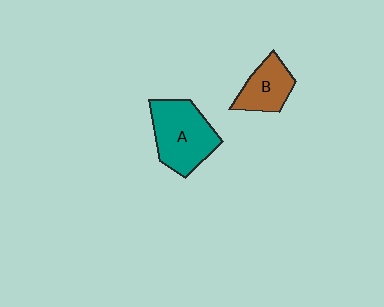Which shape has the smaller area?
Shape B (brown).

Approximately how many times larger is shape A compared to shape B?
Approximately 1.6 times.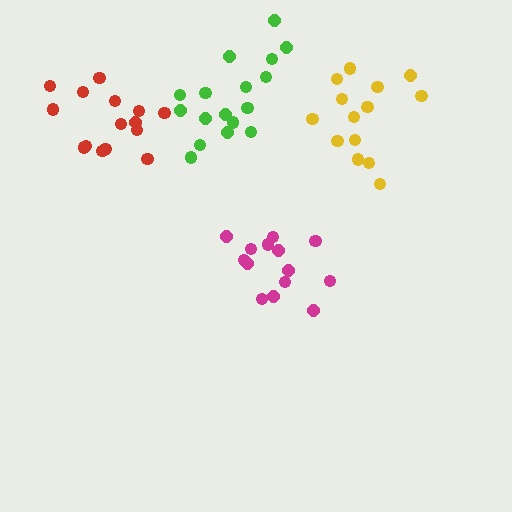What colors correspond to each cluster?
The clusters are colored: magenta, yellow, red, green.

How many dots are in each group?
Group 1: 14 dots, Group 2: 14 dots, Group 3: 16 dots, Group 4: 17 dots (61 total).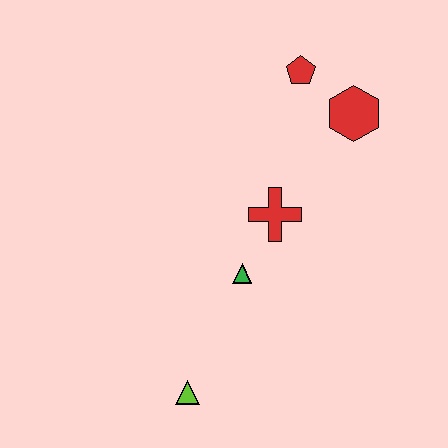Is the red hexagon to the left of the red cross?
No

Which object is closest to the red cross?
The green triangle is closest to the red cross.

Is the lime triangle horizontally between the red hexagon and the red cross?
No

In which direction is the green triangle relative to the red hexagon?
The green triangle is below the red hexagon.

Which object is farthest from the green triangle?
The red pentagon is farthest from the green triangle.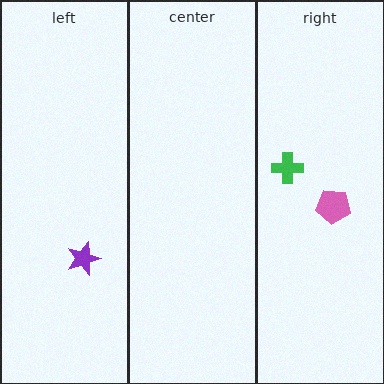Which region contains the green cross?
The right region.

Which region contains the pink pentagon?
The right region.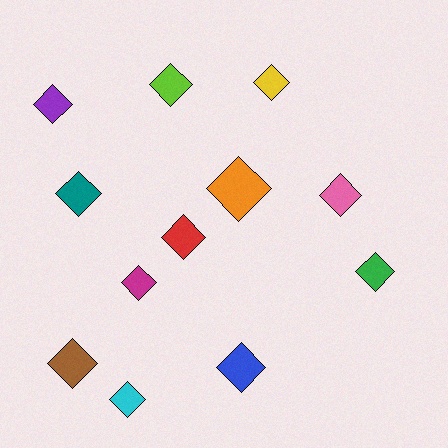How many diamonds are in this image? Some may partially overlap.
There are 12 diamonds.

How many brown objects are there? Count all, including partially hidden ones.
There is 1 brown object.